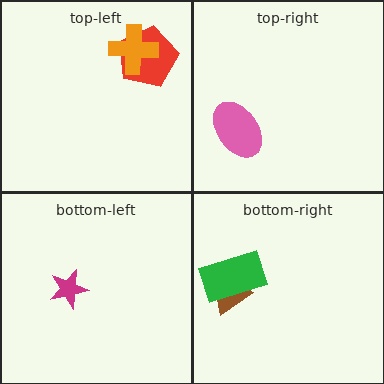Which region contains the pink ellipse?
The top-right region.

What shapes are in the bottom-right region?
The brown trapezoid, the green rectangle.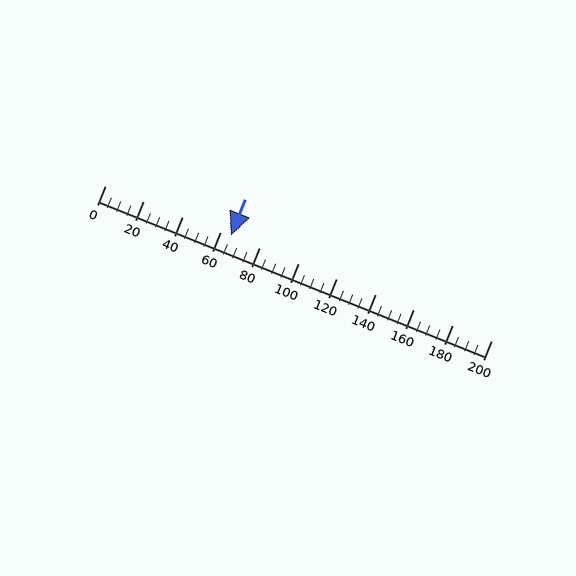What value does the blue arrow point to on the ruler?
The blue arrow points to approximately 65.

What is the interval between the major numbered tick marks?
The major tick marks are spaced 20 units apart.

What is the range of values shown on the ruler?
The ruler shows values from 0 to 200.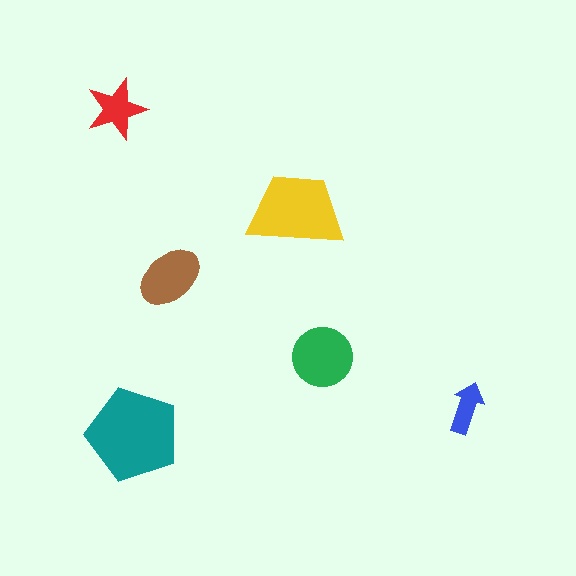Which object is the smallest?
The blue arrow.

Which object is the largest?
The teal pentagon.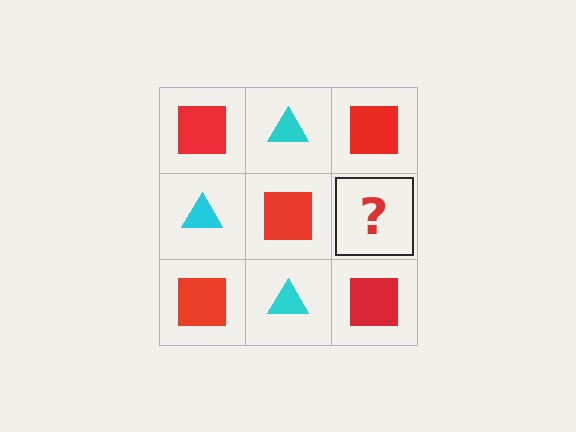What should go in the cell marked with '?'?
The missing cell should contain a cyan triangle.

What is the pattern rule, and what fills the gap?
The rule is that it alternates red square and cyan triangle in a checkerboard pattern. The gap should be filled with a cyan triangle.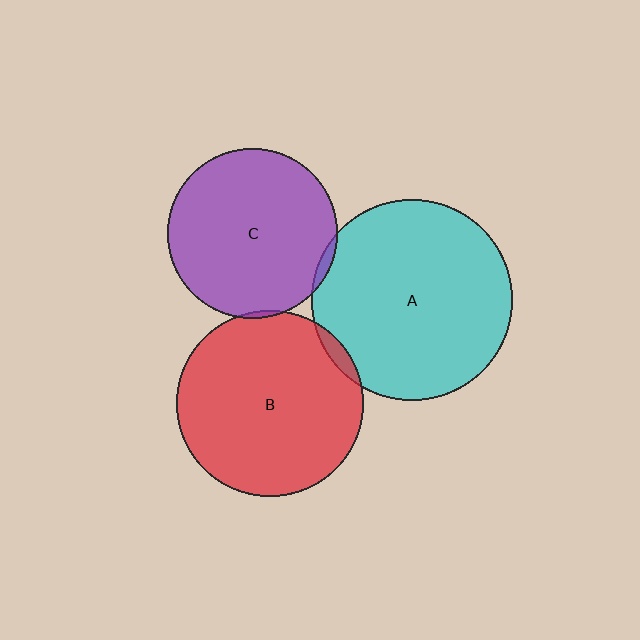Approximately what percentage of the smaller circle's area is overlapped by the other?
Approximately 5%.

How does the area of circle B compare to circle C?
Approximately 1.2 times.